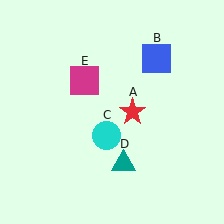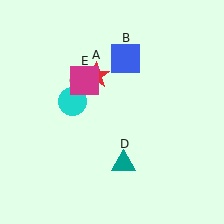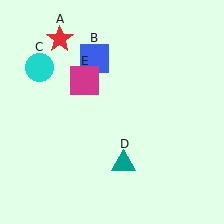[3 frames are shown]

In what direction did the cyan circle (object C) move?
The cyan circle (object C) moved up and to the left.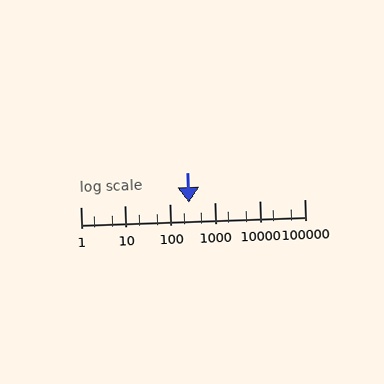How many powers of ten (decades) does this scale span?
The scale spans 5 decades, from 1 to 100000.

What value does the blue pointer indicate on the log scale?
The pointer indicates approximately 260.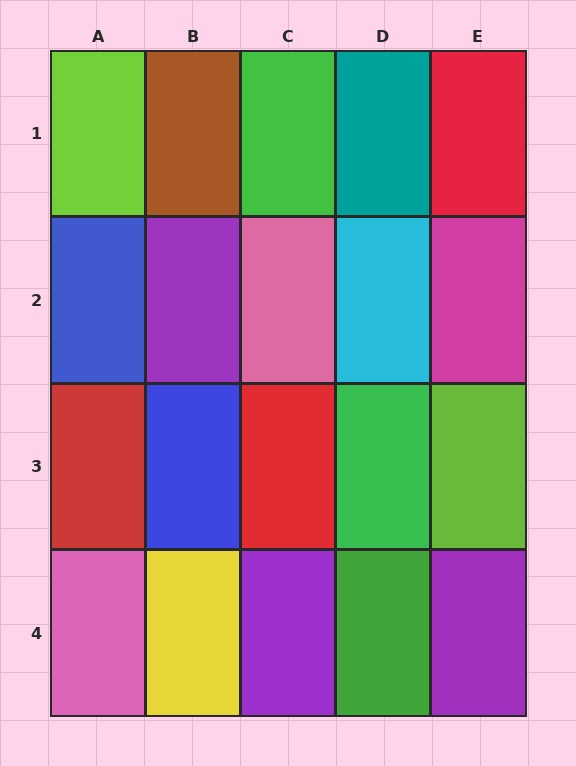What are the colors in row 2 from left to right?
Blue, purple, pink, cyan, magenta.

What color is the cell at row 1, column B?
Brown.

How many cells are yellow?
1 cell is yellow.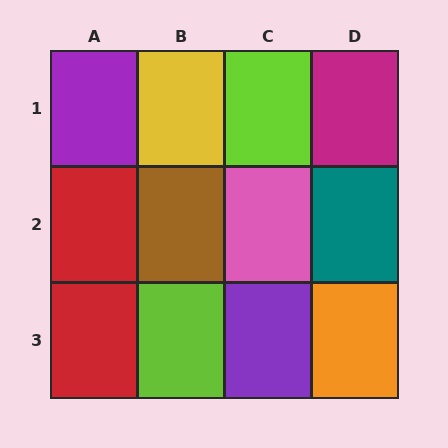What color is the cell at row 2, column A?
Red.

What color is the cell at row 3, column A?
Red.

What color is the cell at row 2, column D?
Teal.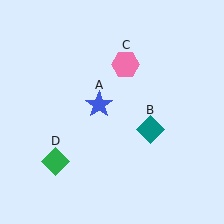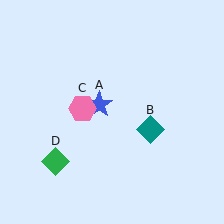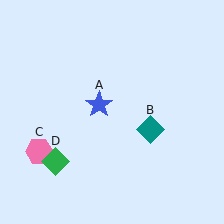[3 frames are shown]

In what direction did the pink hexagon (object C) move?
The pink hexagon (object C) moved down and to the left.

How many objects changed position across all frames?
1 object changed position: pink hexagon (object C).